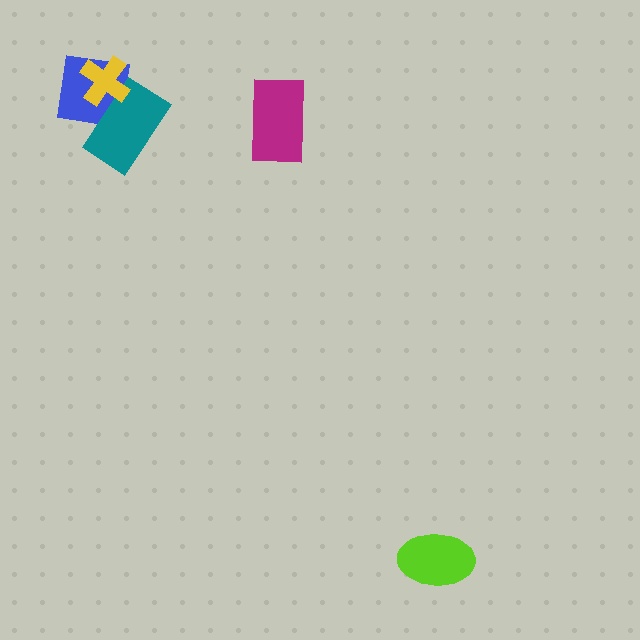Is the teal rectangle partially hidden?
Yes, it is partially covered by another shape.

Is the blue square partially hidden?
Yes, it is partially covered by another shape.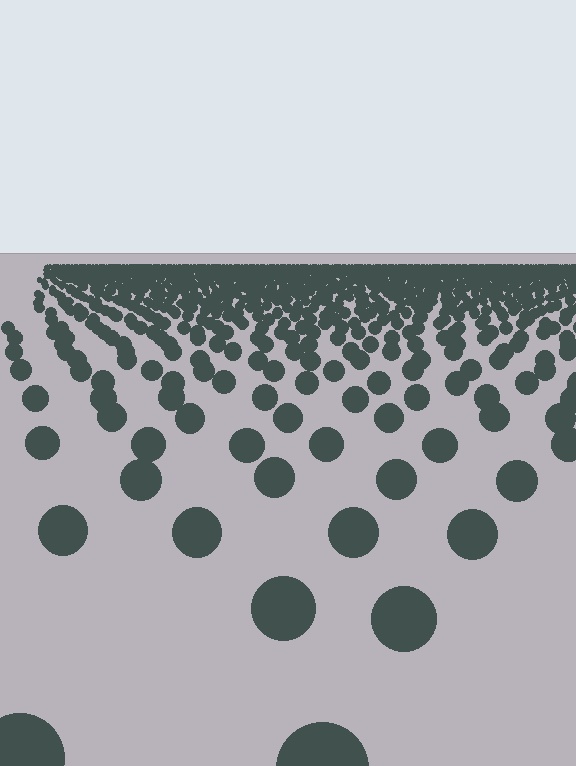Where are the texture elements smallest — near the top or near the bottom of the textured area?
Near the top.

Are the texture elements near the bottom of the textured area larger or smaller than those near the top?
Larger. Near the bottom, elements are closer to the viewer and appear at a bigger on-screen size.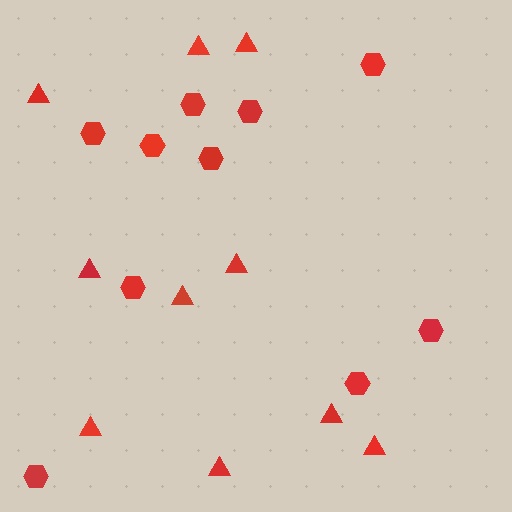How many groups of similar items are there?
There are 2 groups: one group of hexagons (10) and one group of triangles (10).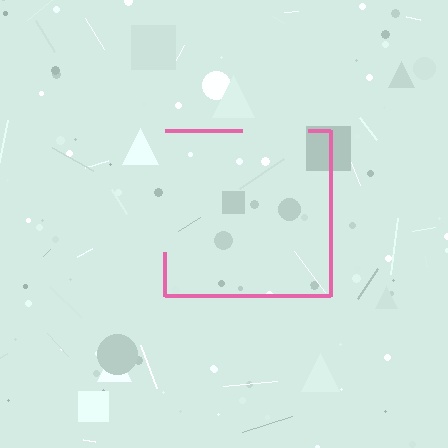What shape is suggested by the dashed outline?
The dashed outline suggests a square.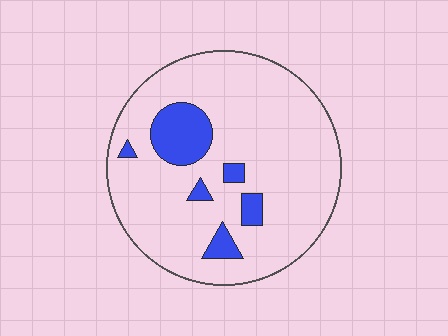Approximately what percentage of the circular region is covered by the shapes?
Approximately 15%.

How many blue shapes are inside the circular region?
6.